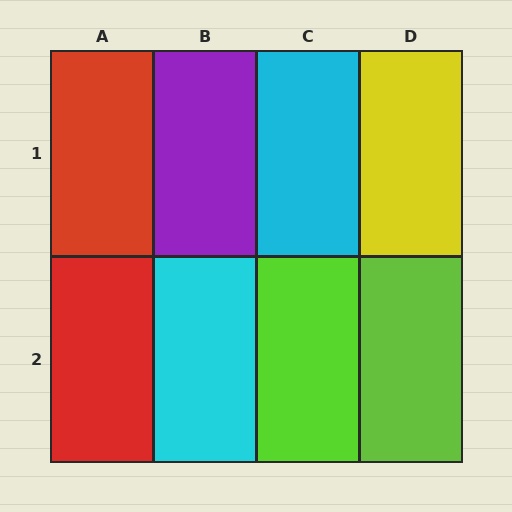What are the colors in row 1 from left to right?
Red, purple, cyan, yellow.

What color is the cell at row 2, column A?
Red.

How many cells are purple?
1 cell is purple.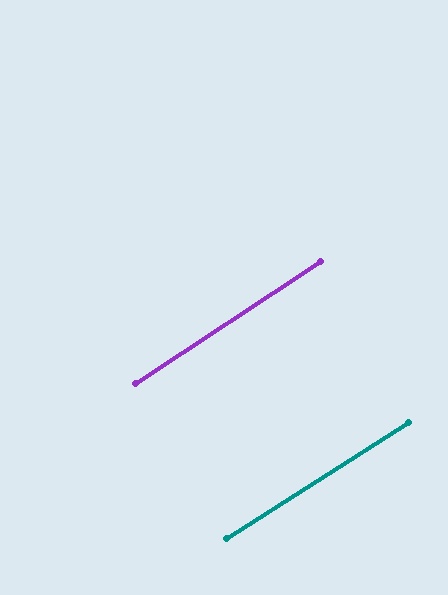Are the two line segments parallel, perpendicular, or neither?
Parallel — their directions differ by only 0.9°.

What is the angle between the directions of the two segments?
Approximately 1 degree.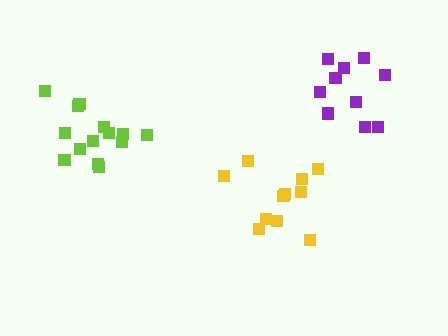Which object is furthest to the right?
The purple cluster is rightmost.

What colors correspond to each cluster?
The clusters are colored: lime, yellow, purple.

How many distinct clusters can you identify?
There are 3 distinct clusters.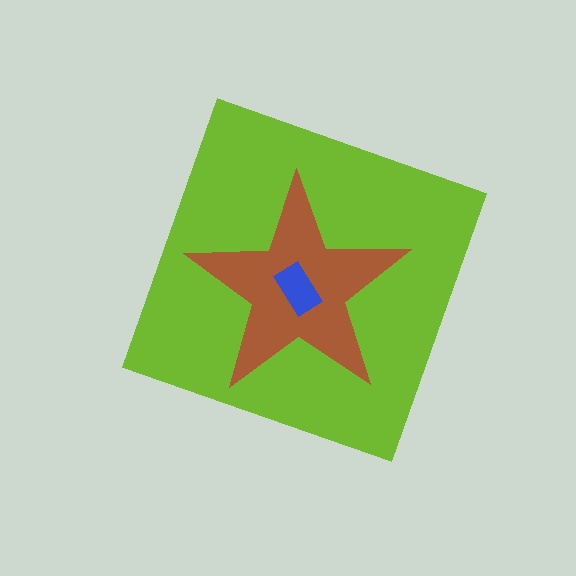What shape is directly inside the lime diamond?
The brown star.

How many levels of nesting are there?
3.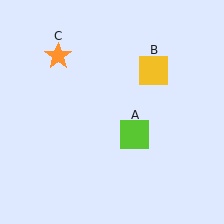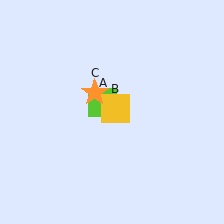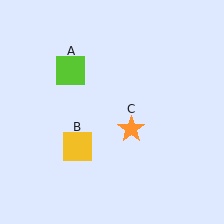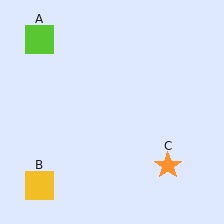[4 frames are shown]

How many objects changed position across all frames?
3 objects changed position: lime square (object A), yellow square (object B), orange star (object C).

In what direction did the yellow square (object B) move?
The yellow square (object B) moved down and to the left.